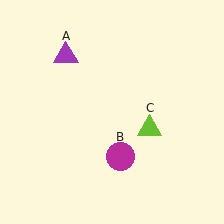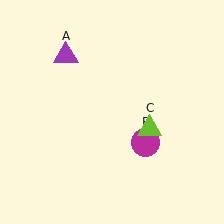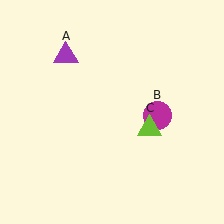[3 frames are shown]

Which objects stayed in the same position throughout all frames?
Purple triangle (object A) and lime triangle (object C) remained stationary.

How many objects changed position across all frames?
1 object changed position: magenta circle (object B).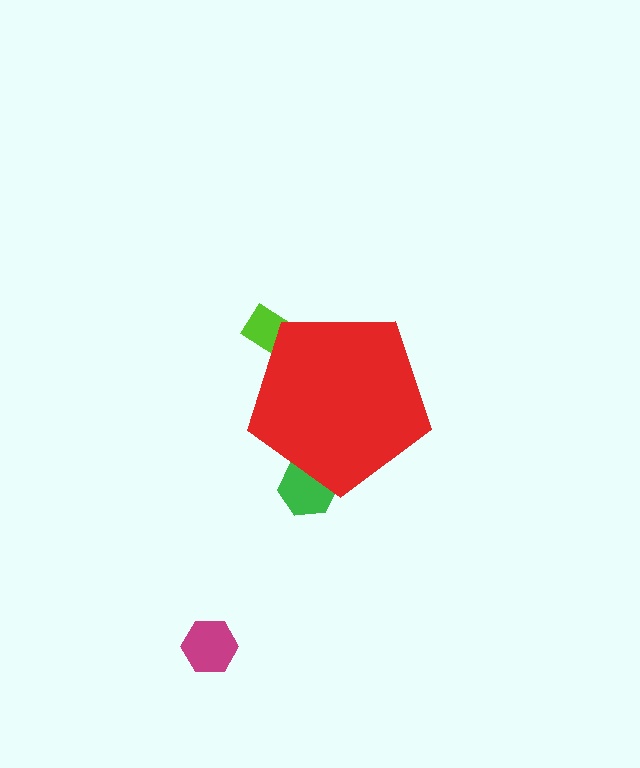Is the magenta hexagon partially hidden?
No, the magenta hexagon is fully visible.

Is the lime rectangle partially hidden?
Yes, the lime rectangle is partially hidden behind the red pentagon.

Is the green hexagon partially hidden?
Yes, the green hexagon is partially hidden behind the red pentagon.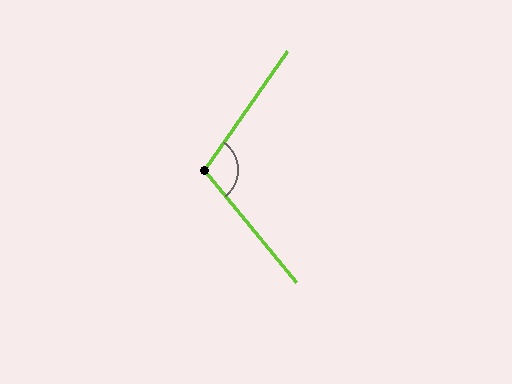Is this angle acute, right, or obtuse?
It is obtuse.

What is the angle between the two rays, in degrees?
Approximately 106 degrees.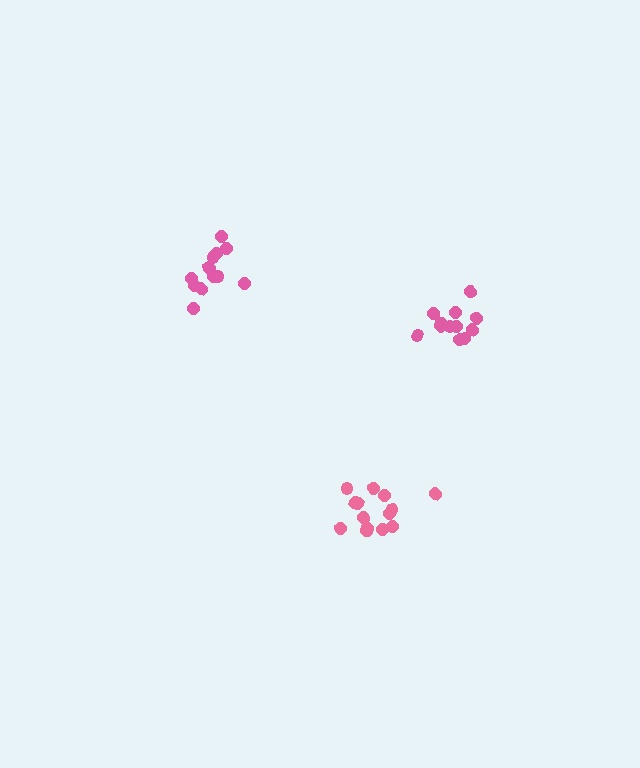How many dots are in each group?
Group 1: 13 dots, Group 2: 14 dots, Group 3: 12 dots (39 total).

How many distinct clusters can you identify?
There are 3 distinct clusters.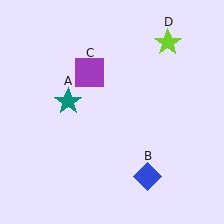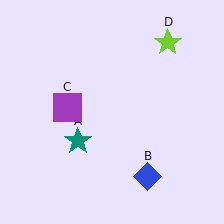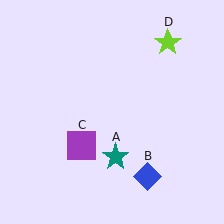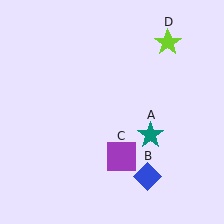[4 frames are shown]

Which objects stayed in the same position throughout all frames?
Blue diamond (object B) and lime star (object D) remained stationary.